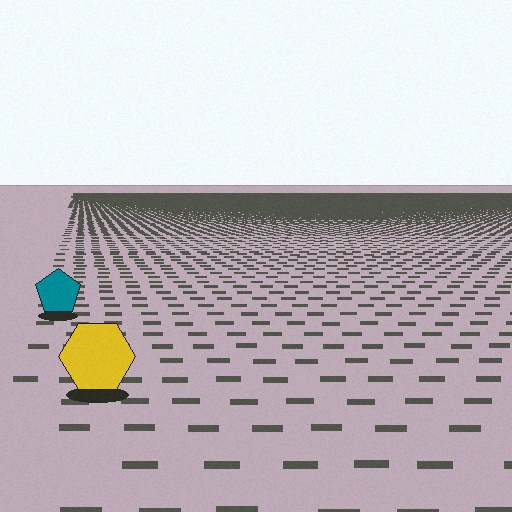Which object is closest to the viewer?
The yellow hexagon is closest. The texture marks near it are larger and more spread out.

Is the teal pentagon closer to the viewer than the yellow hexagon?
No. The yellow hexagon is closer — you can tell from the texture gradient: the ground texture is coarser near it.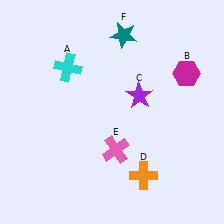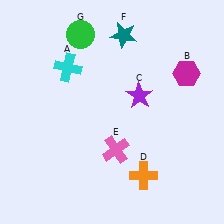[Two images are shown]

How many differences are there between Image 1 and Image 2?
There is 1 difference between the two images.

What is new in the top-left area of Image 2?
A green circle (G) was added in the top-left area of Image 2.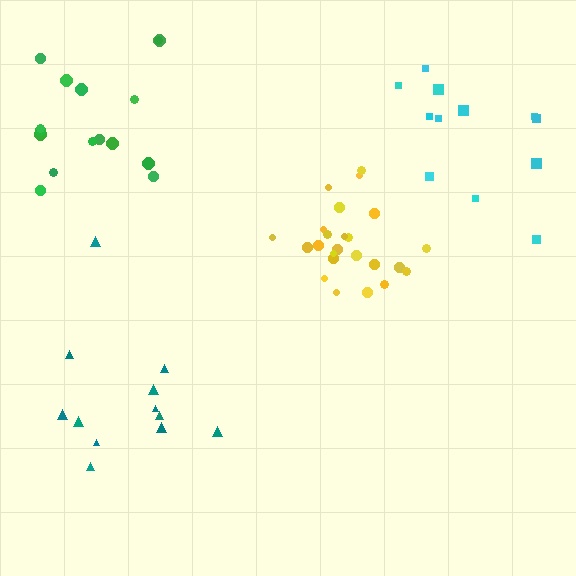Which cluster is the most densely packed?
Yellow.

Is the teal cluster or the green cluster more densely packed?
Teal.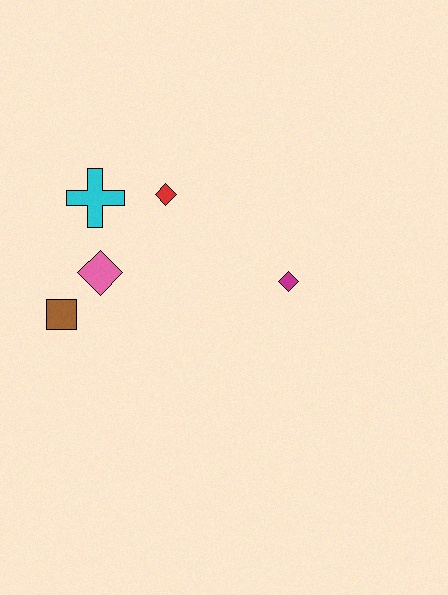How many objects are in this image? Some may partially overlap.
There are 5 objects.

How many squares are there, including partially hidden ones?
There is 1 square.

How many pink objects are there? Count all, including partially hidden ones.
There is 1 pink object.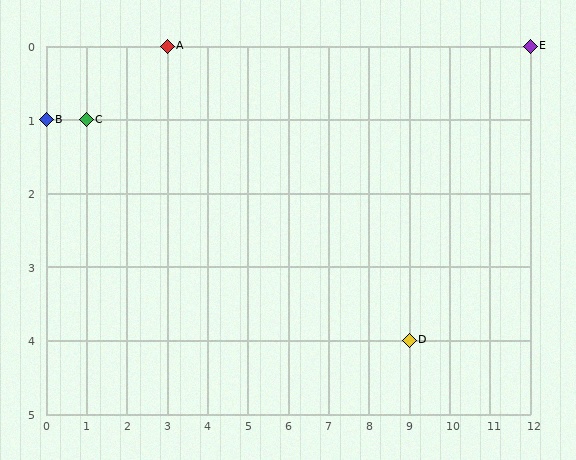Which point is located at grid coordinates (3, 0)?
Point A is at (3, 0).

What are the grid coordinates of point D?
Point D is at grid coordinates (9, 4).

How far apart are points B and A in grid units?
Points B and A are 3 columns and 1 row apart (about 3.2 grid units diagonally).